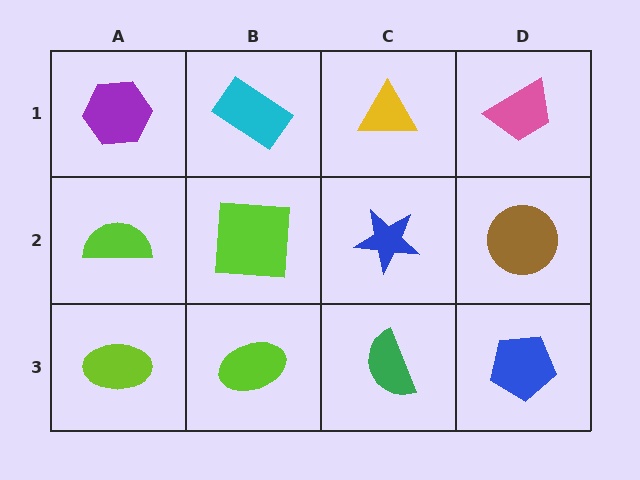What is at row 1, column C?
A yellow triangle.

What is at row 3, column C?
A green semicircle.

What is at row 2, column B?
A lime square.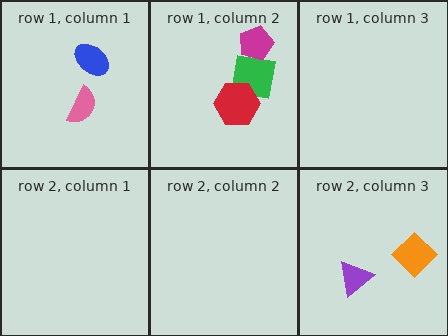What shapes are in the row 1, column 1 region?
The blue ellipse, the pink semicircle.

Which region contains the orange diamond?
The row 2, column 3 region.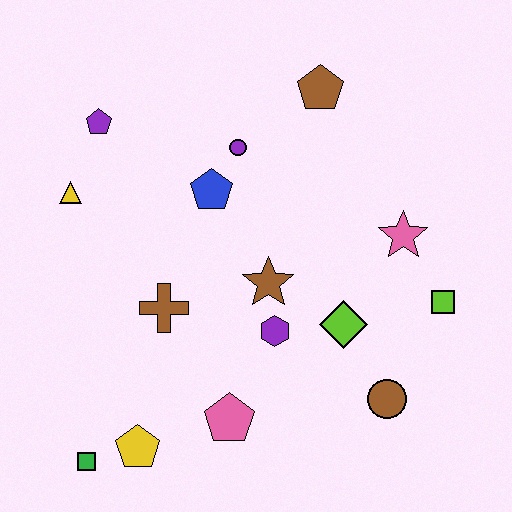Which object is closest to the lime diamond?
The purple hexagon is closest to the lime diamond.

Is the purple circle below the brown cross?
No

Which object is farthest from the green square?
The brown pentagon is farthest from the green square.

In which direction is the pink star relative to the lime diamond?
The pink star is above the lime diamond.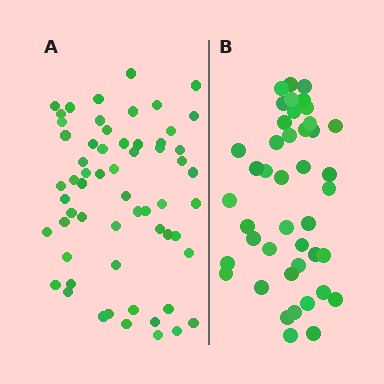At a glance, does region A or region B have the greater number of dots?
Region A (the left region) has more dots.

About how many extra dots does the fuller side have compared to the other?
Region A has approximately 15 more dots than region B.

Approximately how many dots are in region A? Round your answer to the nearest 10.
About 60 dots.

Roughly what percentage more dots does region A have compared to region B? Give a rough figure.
About 40% more.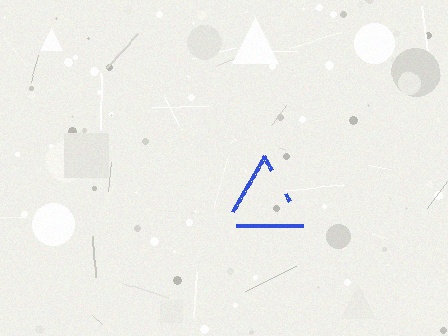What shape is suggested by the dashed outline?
The dashed outline suggests a triangle.